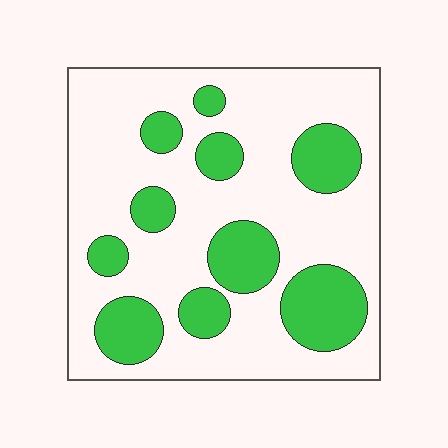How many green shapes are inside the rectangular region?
10.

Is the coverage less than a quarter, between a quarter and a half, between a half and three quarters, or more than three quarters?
Between a quarter and a half.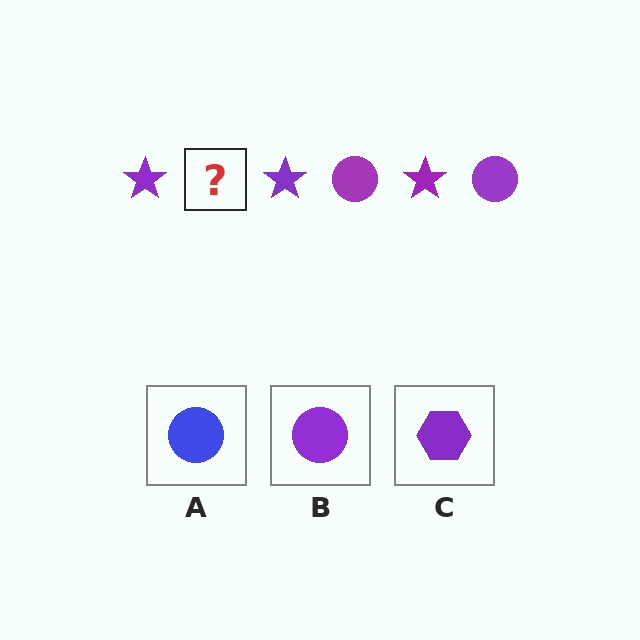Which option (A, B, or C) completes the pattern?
B.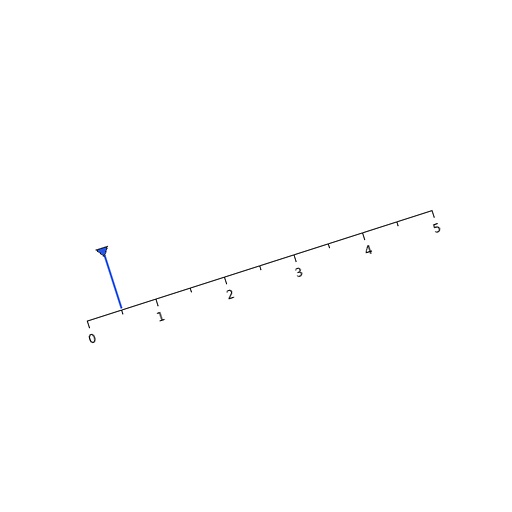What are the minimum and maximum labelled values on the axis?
The axis runs from 0 to 5.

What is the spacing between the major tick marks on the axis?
The major ticks are spaced 1 apart.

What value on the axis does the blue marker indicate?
The marker indicates approximately 0.5.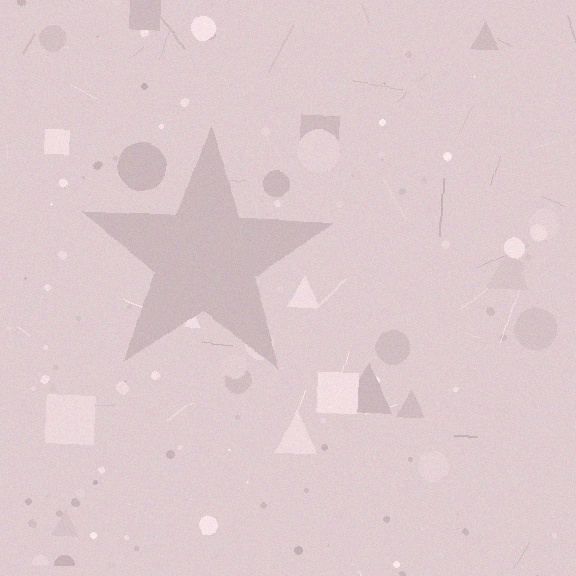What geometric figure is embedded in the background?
A star is embedded in the background.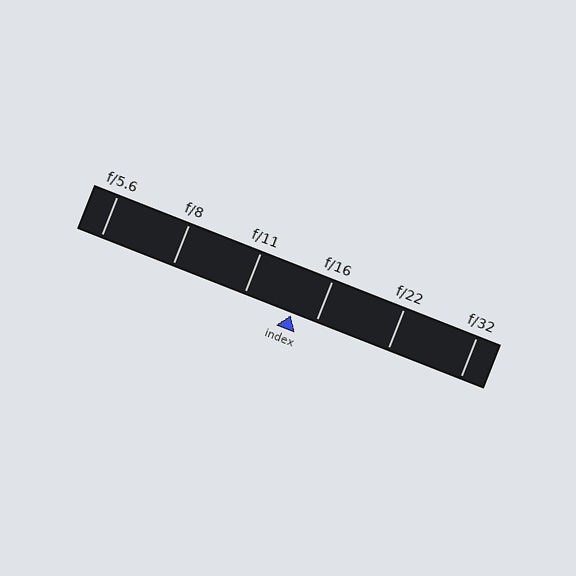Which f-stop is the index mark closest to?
The index mark is closest to f/16.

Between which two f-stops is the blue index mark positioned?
The index mark is between f/11 and f/16.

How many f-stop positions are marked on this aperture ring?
There are 6 f-stop positions marked.